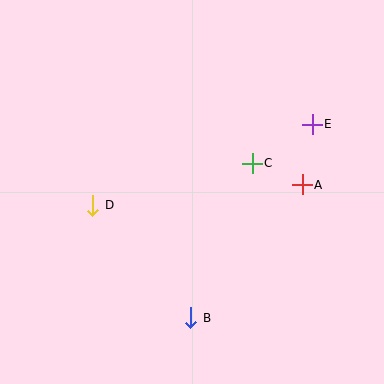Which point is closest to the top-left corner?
Point D is closest to the top-left corner.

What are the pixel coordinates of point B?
Point B is at (191, 318).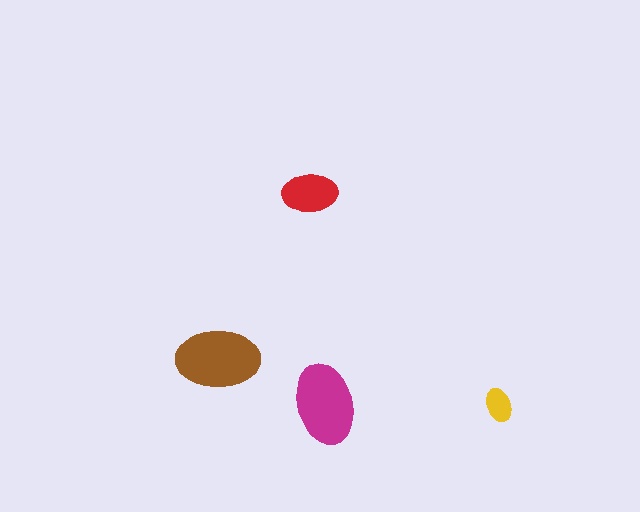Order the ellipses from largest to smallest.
the brown one, the magenta one, the red one, the yellow one.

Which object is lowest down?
The yellow ellipse is bottommost.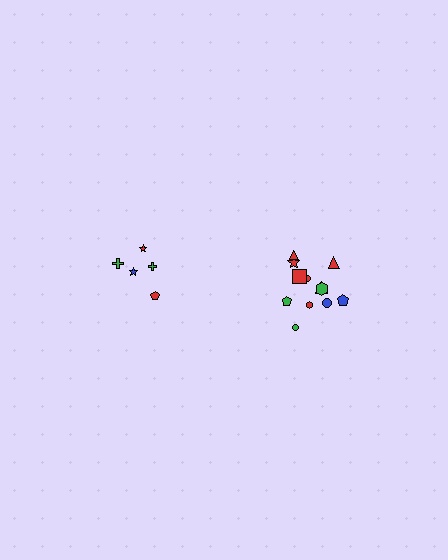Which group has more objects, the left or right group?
The right group.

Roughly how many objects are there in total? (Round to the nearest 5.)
Roughly 15 objects in total.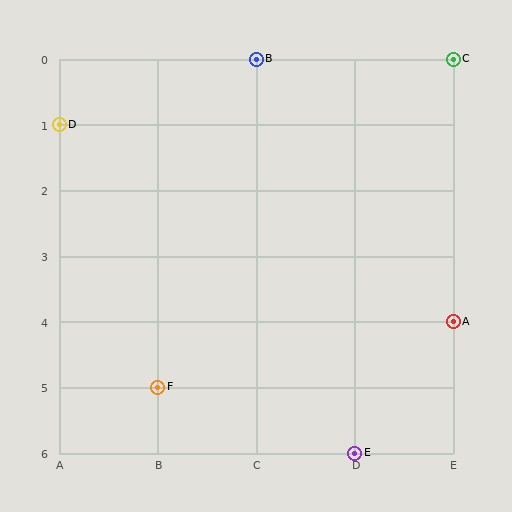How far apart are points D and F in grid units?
Points D and F are 1 column and 4 rows apart (about 4.1 grid units diagonally).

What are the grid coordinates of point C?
Point C is at grid coordinates (E, 0).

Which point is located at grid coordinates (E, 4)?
Point A is at (E, 4).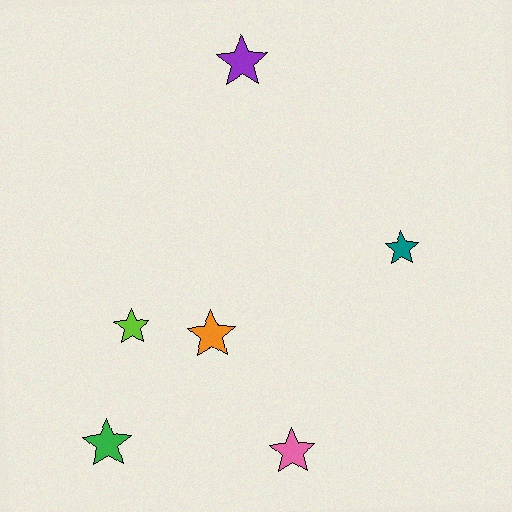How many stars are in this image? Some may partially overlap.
There are 6 stars.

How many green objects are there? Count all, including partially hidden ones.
There is 1 green object.